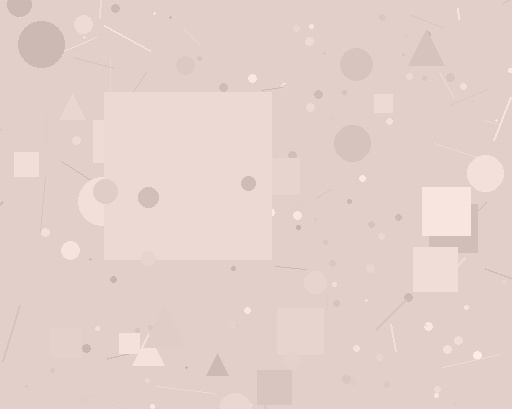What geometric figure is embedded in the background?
A square is embedded in the background.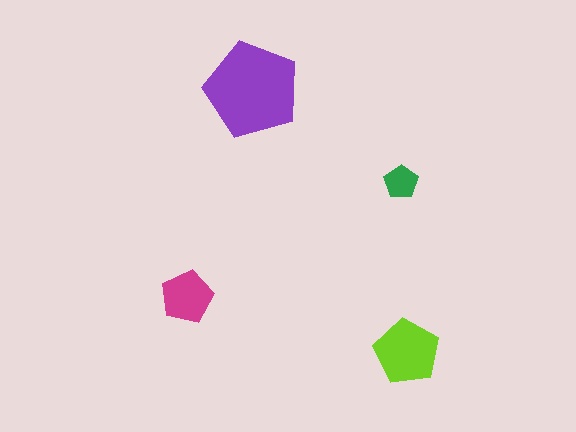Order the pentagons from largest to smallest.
the purple one, the lime one, the magenta one, the green one.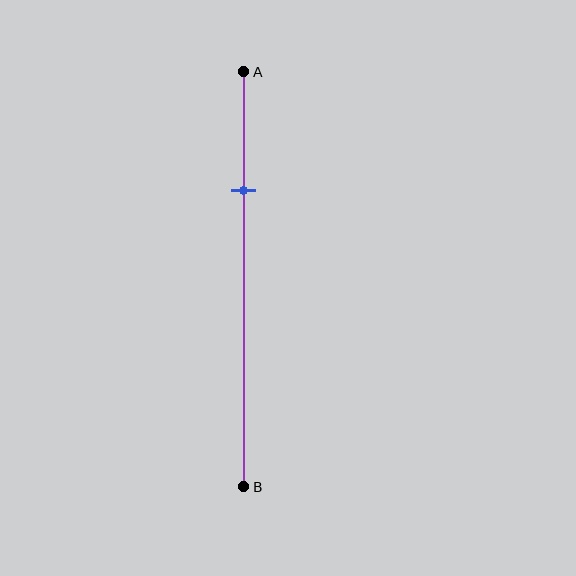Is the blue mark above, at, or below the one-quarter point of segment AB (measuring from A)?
The blue mark is below the one-quarter point of segment AB.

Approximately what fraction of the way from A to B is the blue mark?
The blue mark is approximately 30% of the way from A to B.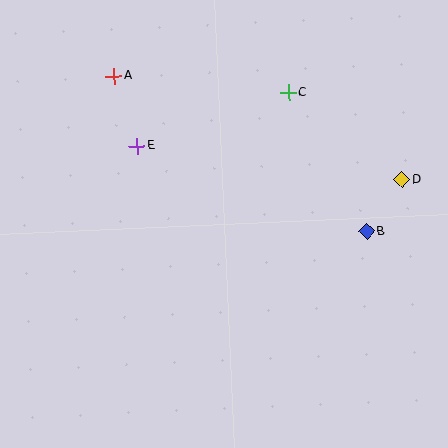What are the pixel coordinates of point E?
Point E is at (137, 146).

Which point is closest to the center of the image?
Point E at (137, 146) is closest to the center.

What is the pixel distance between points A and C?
The distance between A and C is 176 pixels.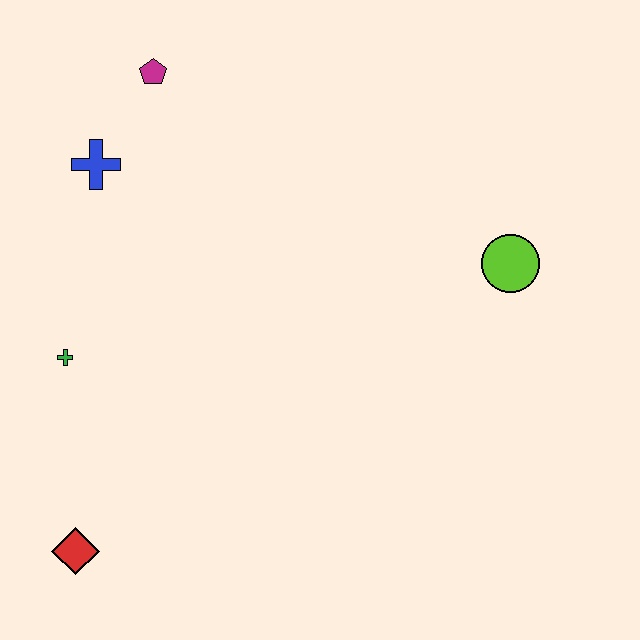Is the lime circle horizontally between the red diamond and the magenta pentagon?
No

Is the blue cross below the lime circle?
No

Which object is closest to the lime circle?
The magenta pentagon is closest to the lime circle.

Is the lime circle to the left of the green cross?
No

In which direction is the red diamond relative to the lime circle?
The red diamond is to the left of the lime circle.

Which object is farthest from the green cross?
The lime circle is farthest from the green cross.